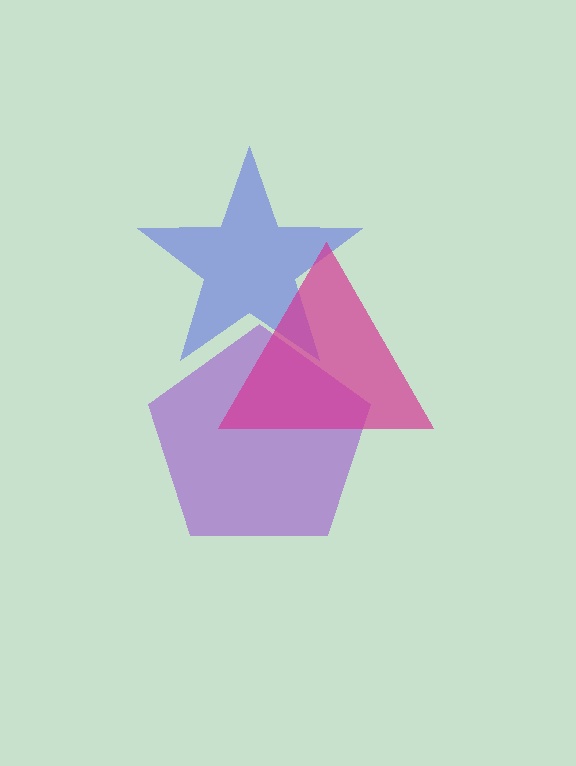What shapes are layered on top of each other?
The layered shapes are: a purple pentagon, a blue star, a magenta triangle.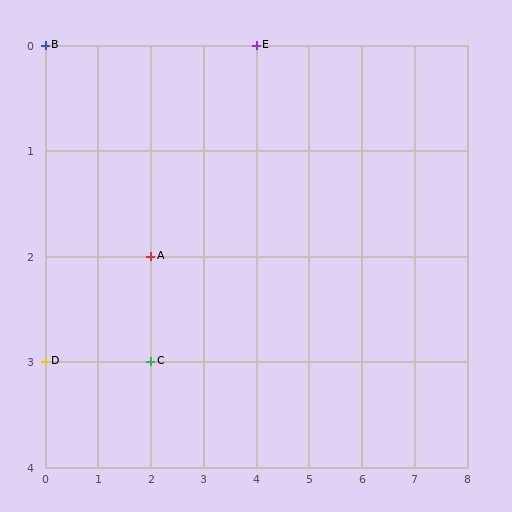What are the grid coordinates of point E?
Point E is at grid coordinates (4, 0).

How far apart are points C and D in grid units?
Points C and D are 2 columns apart.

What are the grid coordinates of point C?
Point C is at grid coordinates (2, 3).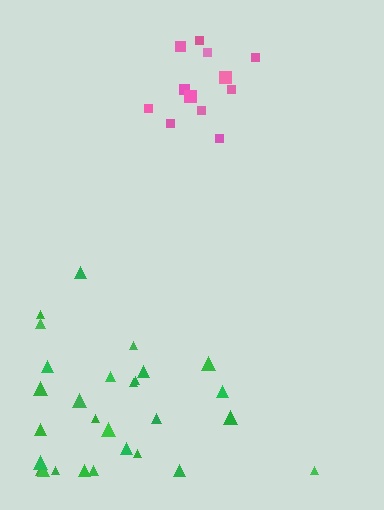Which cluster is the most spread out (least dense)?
Green.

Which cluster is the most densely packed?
Pink.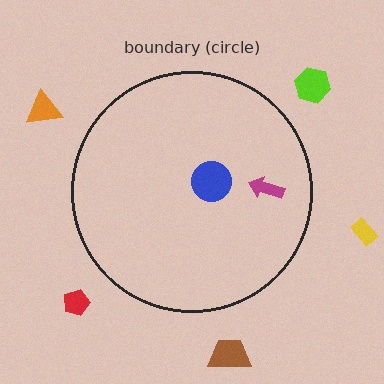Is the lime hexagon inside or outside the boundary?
Outside.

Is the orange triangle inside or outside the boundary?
Outside.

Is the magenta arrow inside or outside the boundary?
Inside.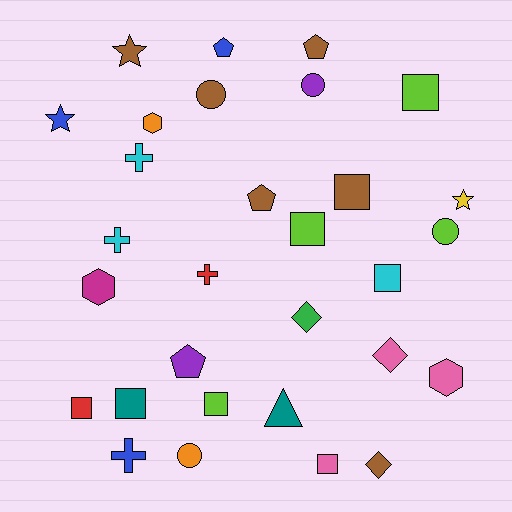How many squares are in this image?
There are 8 squares.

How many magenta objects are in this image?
There is 1 magenta object.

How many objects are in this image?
There are 30 objects.